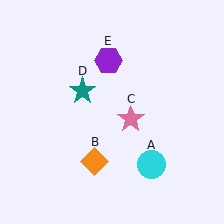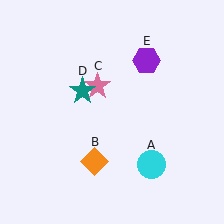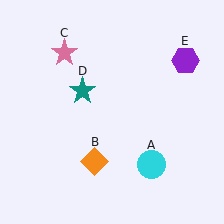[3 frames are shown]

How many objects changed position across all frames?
2 objects changed position: pink star (object C), purple hexagon (object E).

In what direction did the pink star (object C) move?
The pink star (object C) moved up and to the left.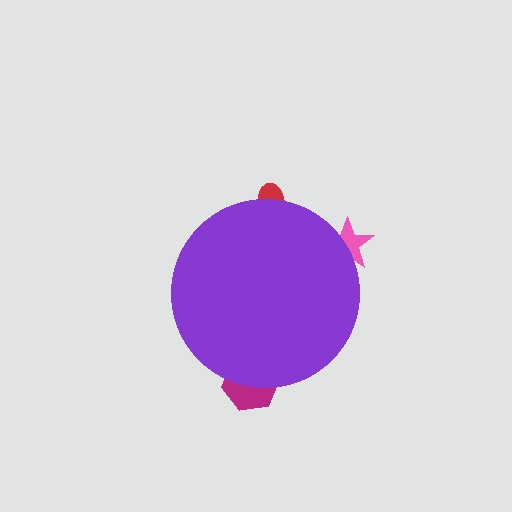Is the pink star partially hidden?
Yes, the pink star is partially hidden behind the purple circle.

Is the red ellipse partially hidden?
Yes, the red ellipse is partially hidden behind the purple circle.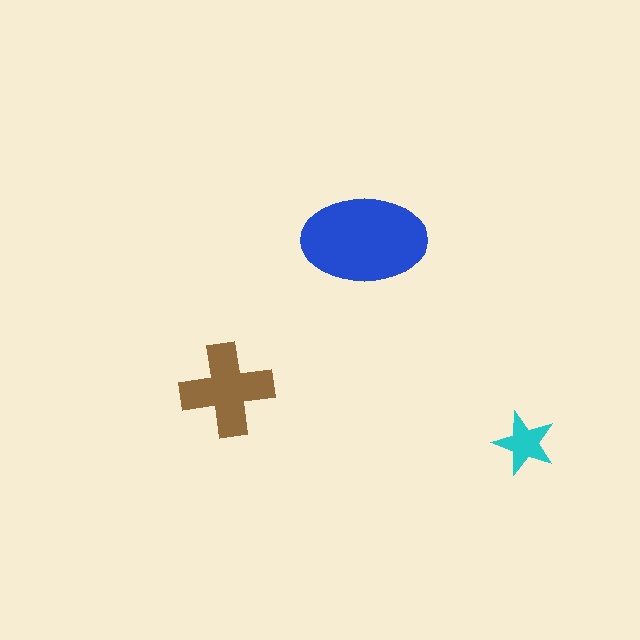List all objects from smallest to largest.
The cyan star, the brown cross, the blue ellipse.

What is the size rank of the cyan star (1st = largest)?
3rd.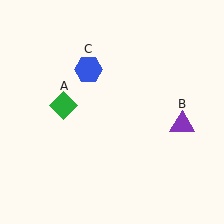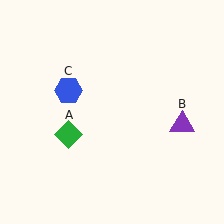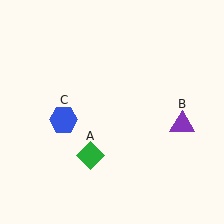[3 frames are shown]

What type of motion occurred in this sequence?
The green diamond (object A), blue hexagon (object C) rotated counterclockwise around the center of the scene.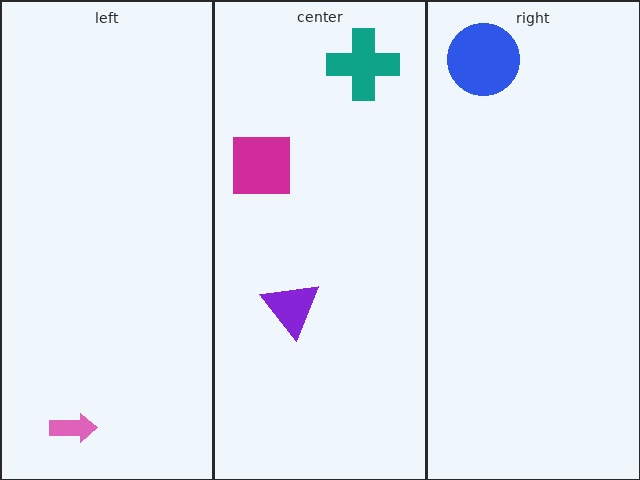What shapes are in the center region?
The purple triangle, the teal cross, the magenta square.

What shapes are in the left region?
The pink arrow.